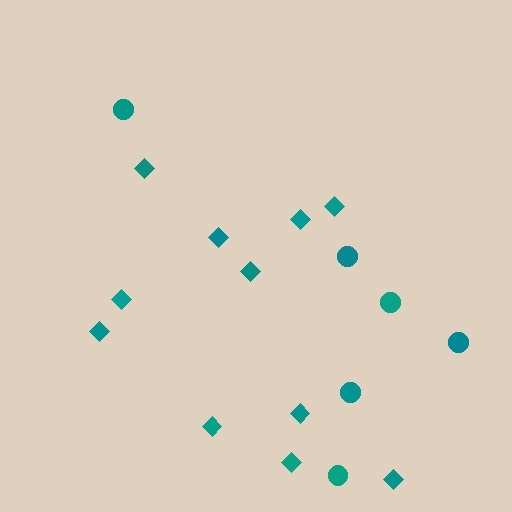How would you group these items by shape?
There are 2 groups: one group of diamonds (11) and one group of circles (6).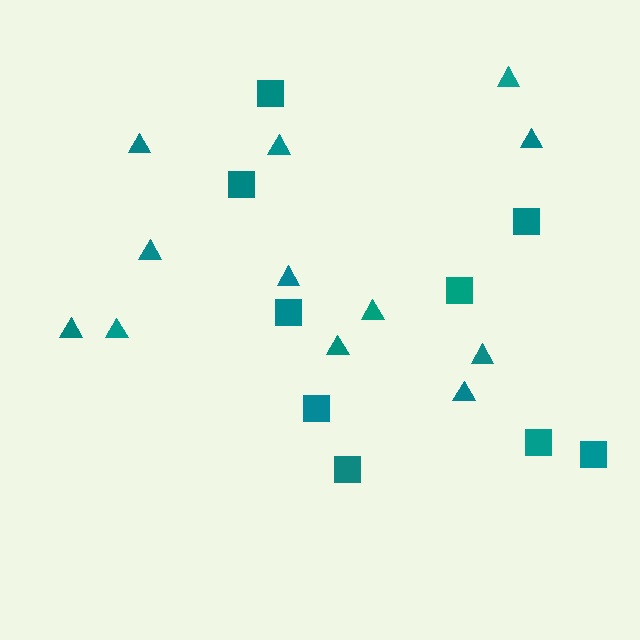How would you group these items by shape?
There are 2 groups: one group of triangles (12) and one group of squares (9).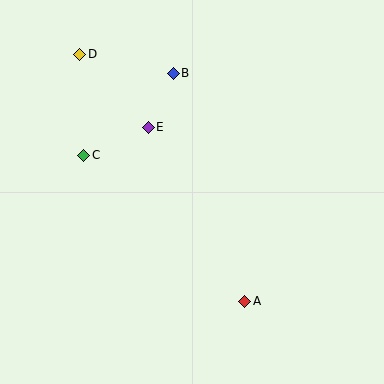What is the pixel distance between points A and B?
The distance between A and B is 239 pixels.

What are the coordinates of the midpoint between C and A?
The midpoint between C and A is at (164, 228).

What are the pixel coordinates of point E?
Point E is at (148, 128).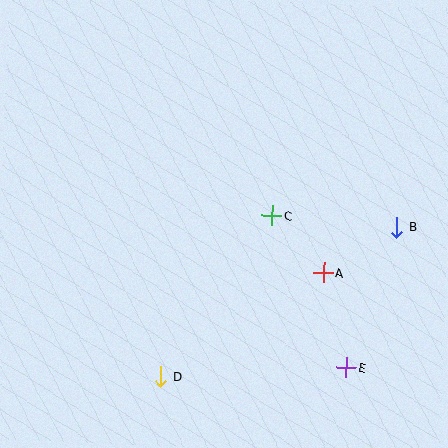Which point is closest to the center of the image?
Point C at (272, 216) is closest to the center.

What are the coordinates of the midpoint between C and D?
The midpoint between C and D is at (217, 296).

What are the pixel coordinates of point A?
Point A is at (324, 273).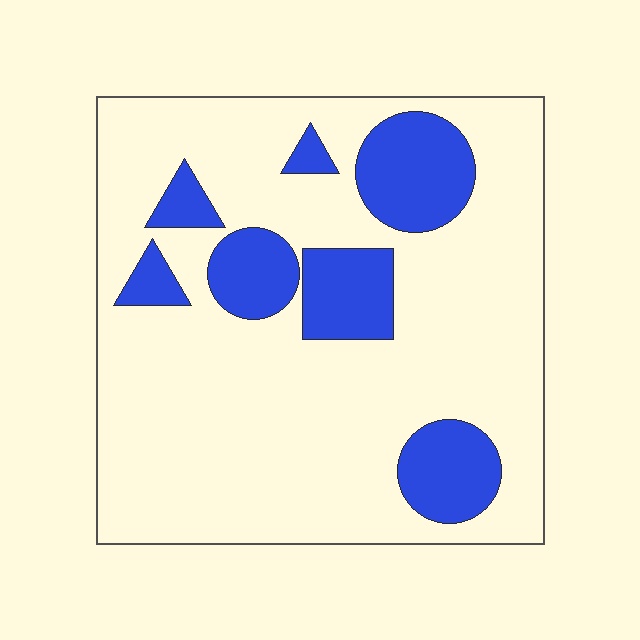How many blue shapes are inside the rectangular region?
7.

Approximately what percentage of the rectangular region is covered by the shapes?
Approximately 20%.